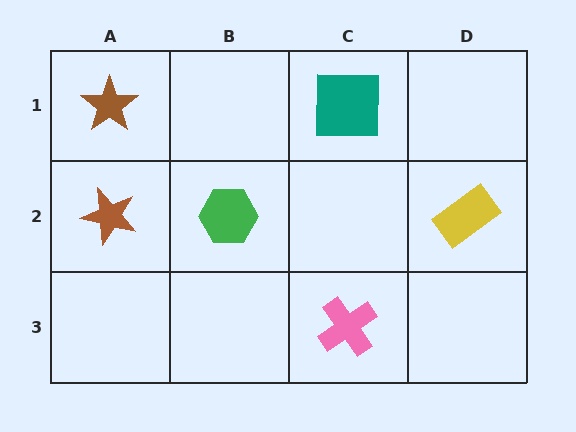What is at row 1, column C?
A teal square.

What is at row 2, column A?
A brown star.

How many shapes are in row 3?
1 shape.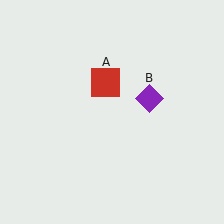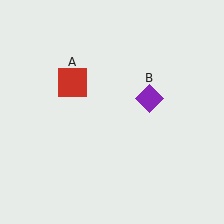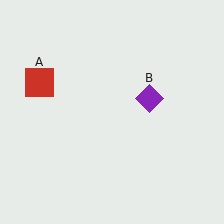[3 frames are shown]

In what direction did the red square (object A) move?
The red square (object A) moved left.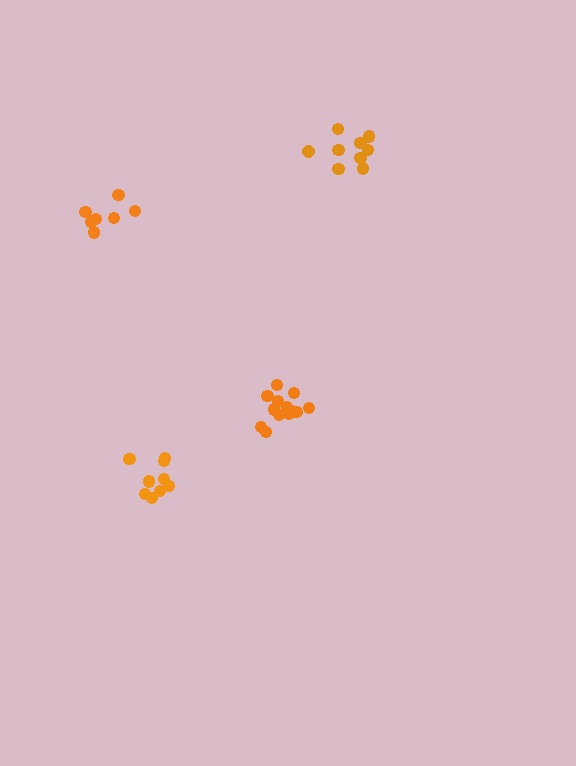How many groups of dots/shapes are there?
There are 4 groups.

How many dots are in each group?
Group 1: 10 dots, Group 2: 13 dots, Group 3: 9 dots, Group 4: 7 dots (39 total).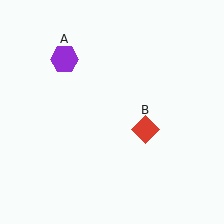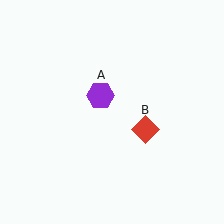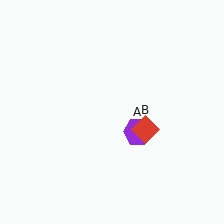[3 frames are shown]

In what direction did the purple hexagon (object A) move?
The purple hexagon (object A) moved down and to the right.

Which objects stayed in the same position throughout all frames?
Red diamond (object B) remained stationary.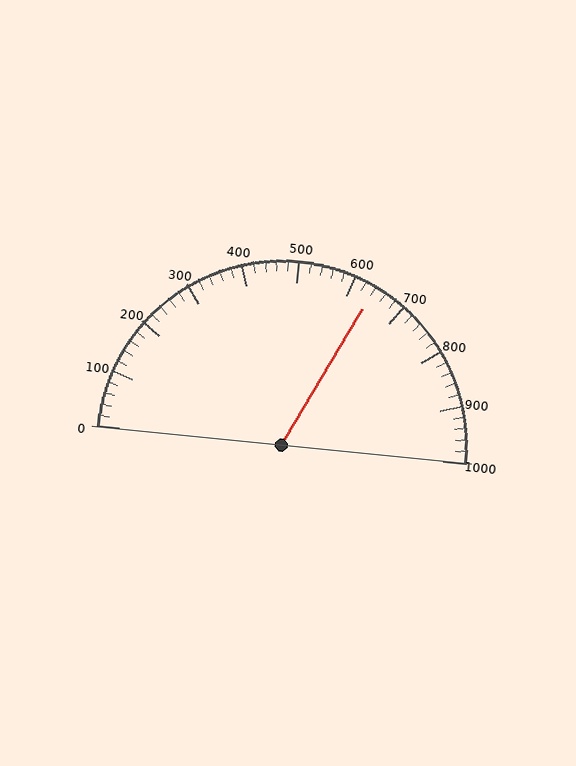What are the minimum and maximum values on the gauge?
The gauge ranges from 0 to 1000.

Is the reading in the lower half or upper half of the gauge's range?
The reading is in the upper half of the range (0 to 1000).